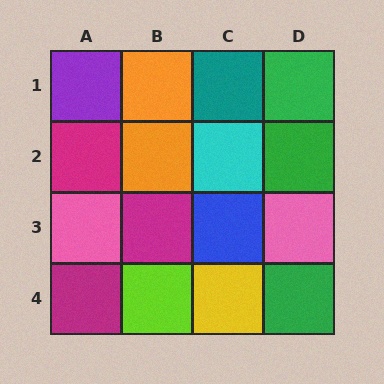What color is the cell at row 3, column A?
Pink.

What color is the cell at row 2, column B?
Orange.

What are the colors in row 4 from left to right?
Magenta, lime, yellow, green.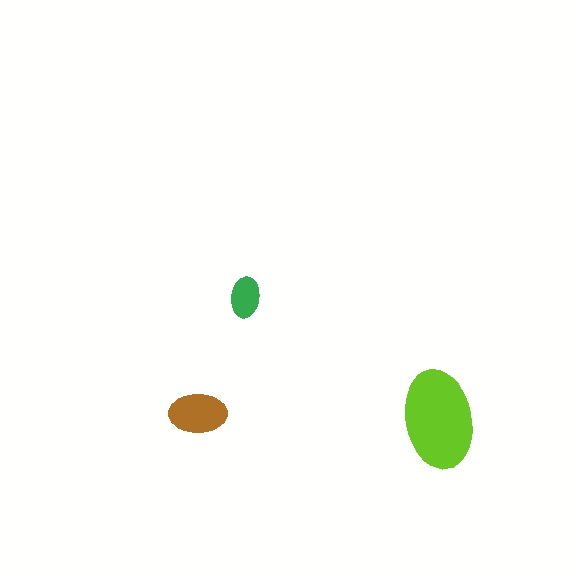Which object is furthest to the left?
The brown ellipse is leftmost.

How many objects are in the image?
There are 3 objects in the image.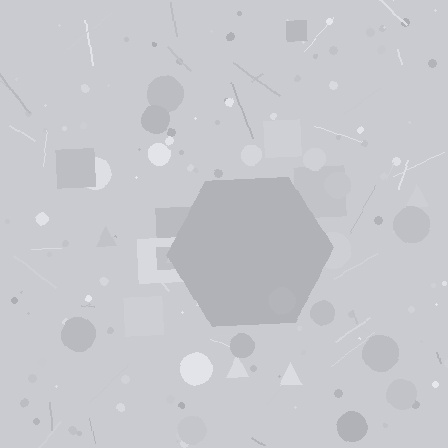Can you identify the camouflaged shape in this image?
The camouflaged shape is a hexagon.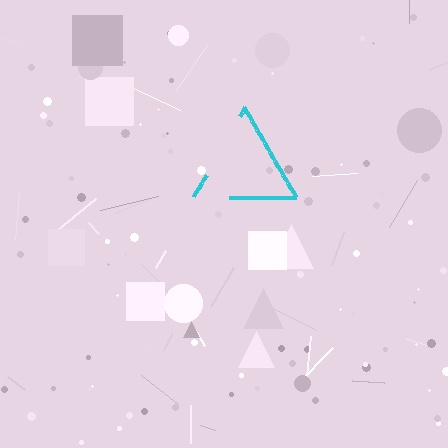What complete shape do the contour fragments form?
The contour fragments form a triangle.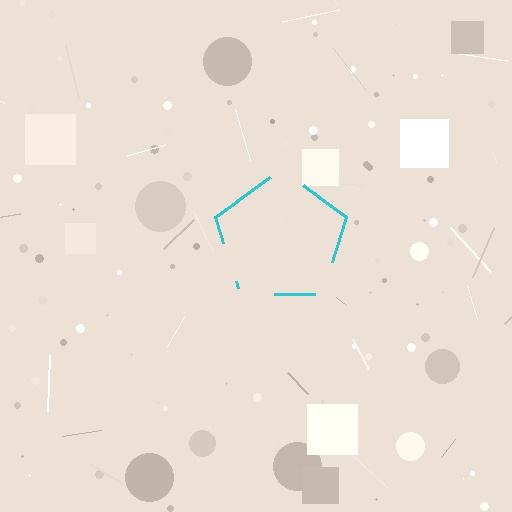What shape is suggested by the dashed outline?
The dashed outline suggests a pentagon.